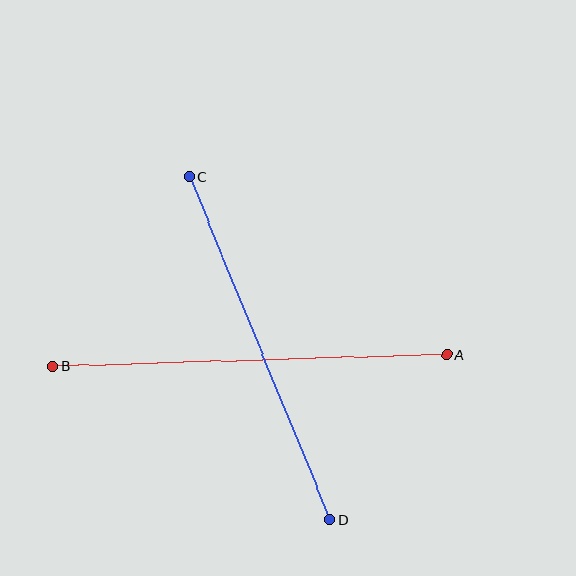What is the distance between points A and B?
The distance is approximately 394 pixels.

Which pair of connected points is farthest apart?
Points A and B are farthest apart.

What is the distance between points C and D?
The distance is approximately 371 pixels.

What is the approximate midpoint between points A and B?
The midpoint is at approximately (250, 361) pixels.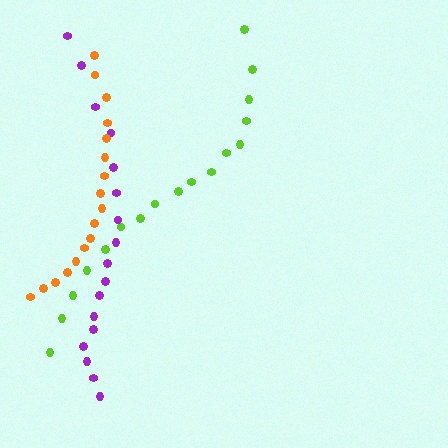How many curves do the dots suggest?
There are 3 distinct paths.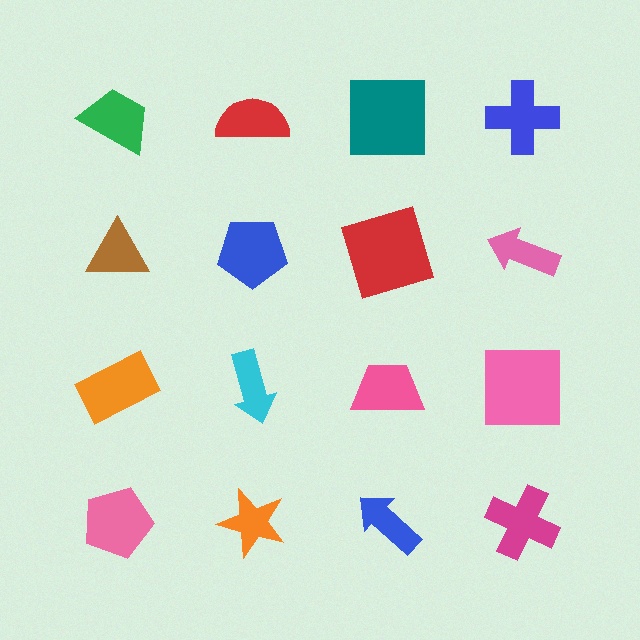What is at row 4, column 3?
A blue arrow.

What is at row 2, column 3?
A red square.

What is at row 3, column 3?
A pink trapezoid.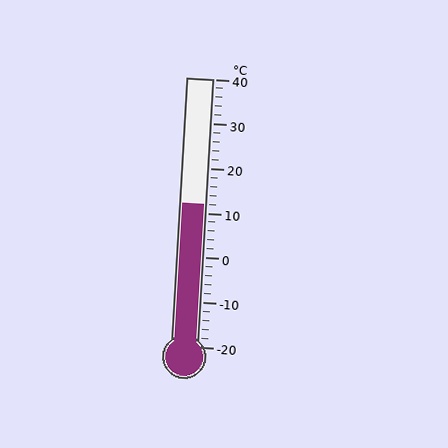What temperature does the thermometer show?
The thermometer shows approximately 12°C.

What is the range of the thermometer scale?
The thermometer scale ranges from -20°C to 40°C.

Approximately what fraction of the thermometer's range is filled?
The thermometer is filled to approximately 55% of its range.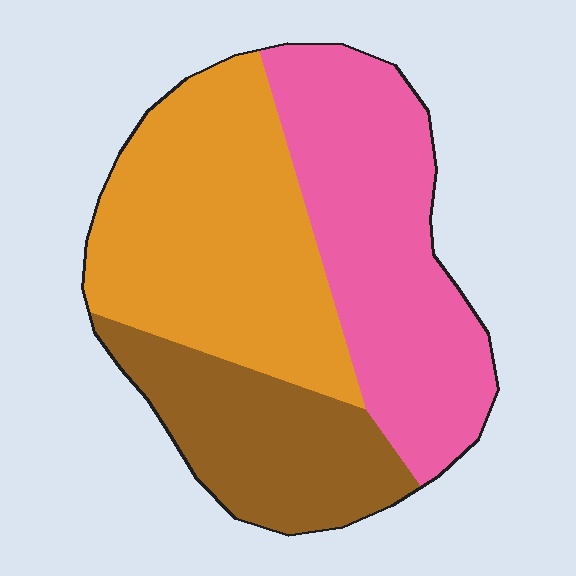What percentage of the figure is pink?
Pink takes up about three eighths (3/8) of the figure.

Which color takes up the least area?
Brown, at roughly 25%.